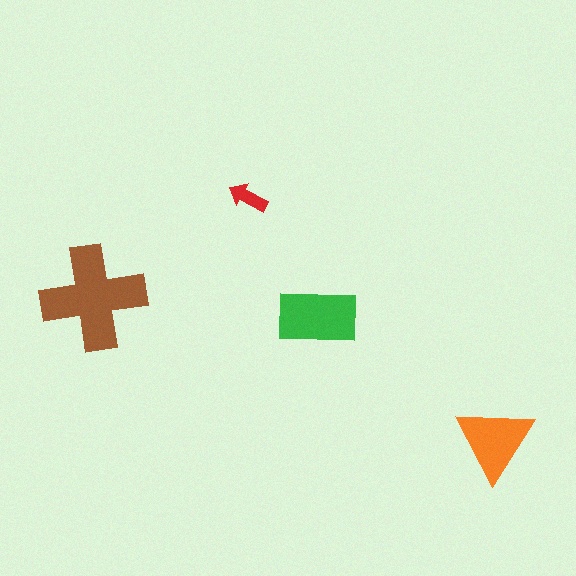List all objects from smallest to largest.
The red arrow, the orange triangle, the green rectangle, the brown cross.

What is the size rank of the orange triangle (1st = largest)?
3rd.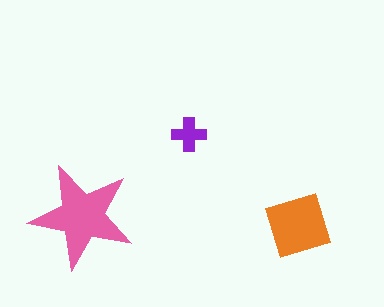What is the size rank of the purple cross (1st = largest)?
3rd.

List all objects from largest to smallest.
The pink star, the orange diamond, the purple cross.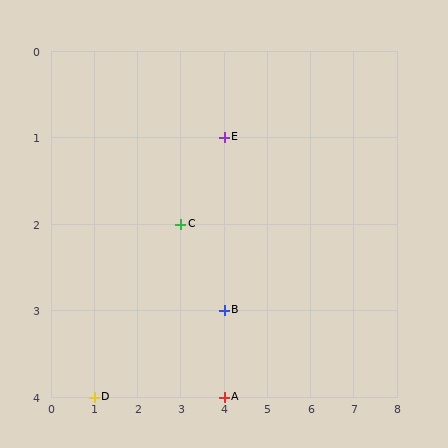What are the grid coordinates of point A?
Point A is at grid coordinates (4, 4).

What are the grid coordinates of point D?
Point D is at grid coordinates (1, 4).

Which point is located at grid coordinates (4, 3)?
Point B is at (4, 3).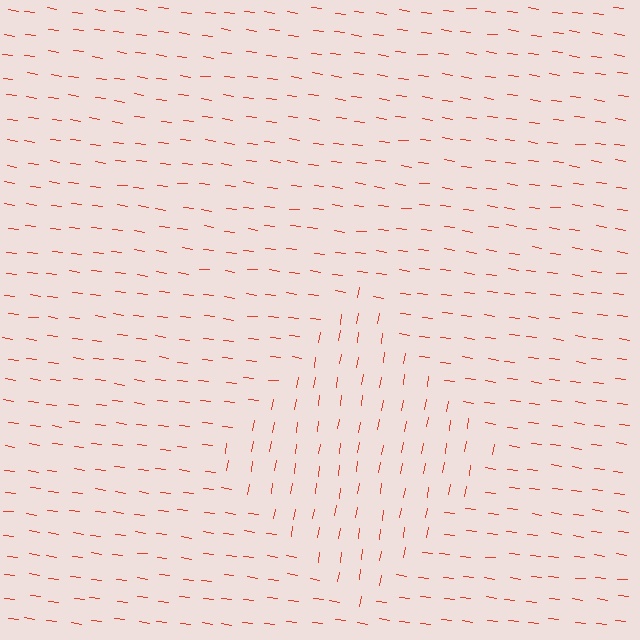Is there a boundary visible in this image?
Yes, there is a texture boundary formed by a change in line orientation.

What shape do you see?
I see a diamond.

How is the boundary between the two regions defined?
The boundary is defined purely by a change in line orientation (approximately 88 degrees difference). All lines are the same color and thickness.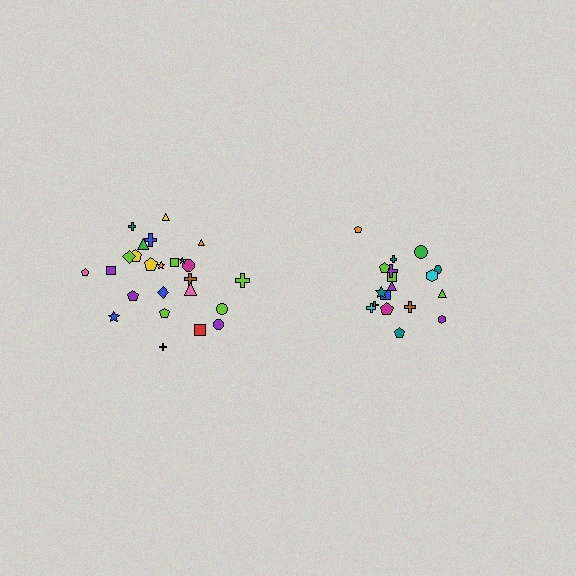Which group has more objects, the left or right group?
The left group.